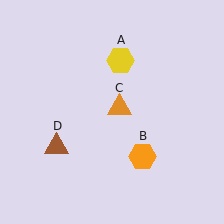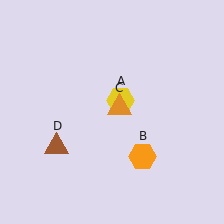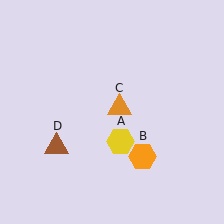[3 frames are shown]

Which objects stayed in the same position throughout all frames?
Orange hexagon (object B) and orange triangle (object C) and brown triangle (object D) remained stationary.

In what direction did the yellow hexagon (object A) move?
The yellow hexagon (object A) moved down.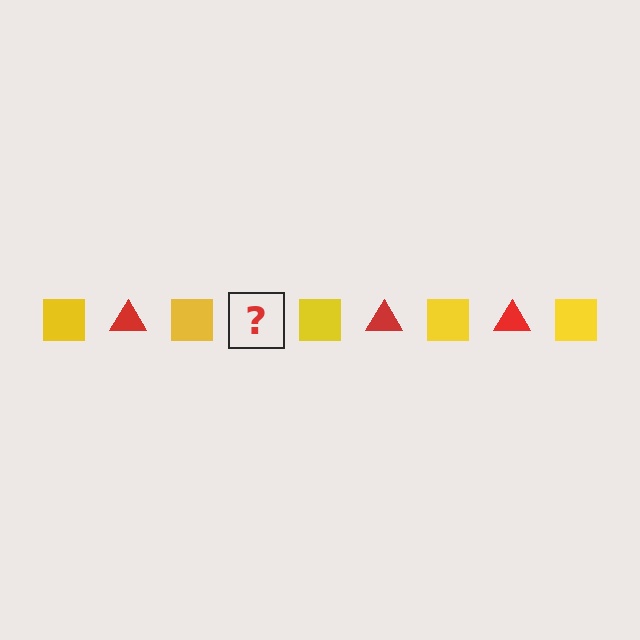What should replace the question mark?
The question mark should be replaced with a red triangle.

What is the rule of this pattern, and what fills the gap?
The rule is that the pattern alternates between yellow square and red triangle. The gap should be filled with a red triangle.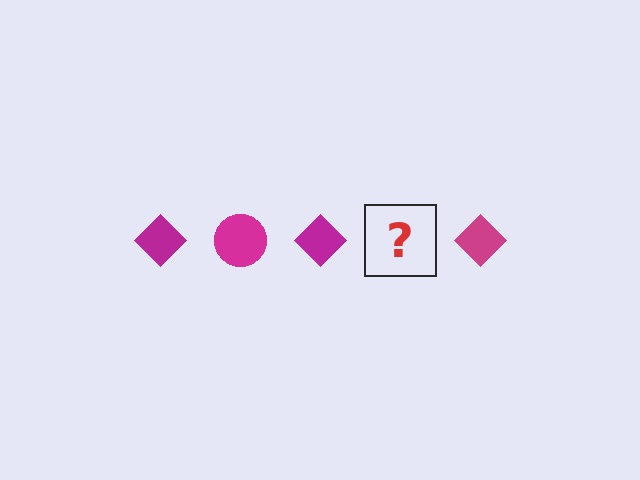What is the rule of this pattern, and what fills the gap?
The rule is that the pattern cycles through diamond, circle shapes in magenta. The gap should be filled with a magenta circle.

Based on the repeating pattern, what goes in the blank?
The blank should be a magenta circle.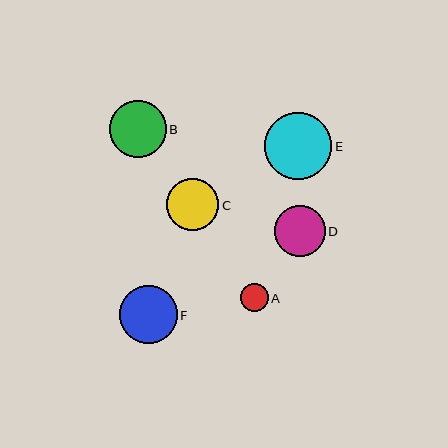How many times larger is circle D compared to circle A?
Circle D is approximately 1.8 times the size of circle A.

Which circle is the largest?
Circle E is the largest with a size of approximately 67 pixels.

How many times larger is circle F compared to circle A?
Circle F is approximately 2.1 times the size of circle A.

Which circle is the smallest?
Circle A is the smallest with a size of approximately 28 pixels.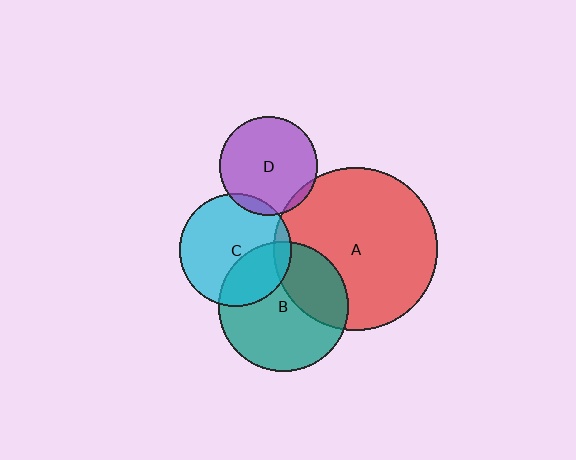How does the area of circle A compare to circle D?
Approximately 2.8 times.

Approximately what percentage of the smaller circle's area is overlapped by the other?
Approximately 30%.